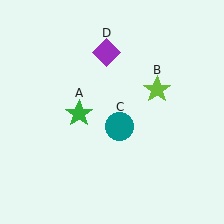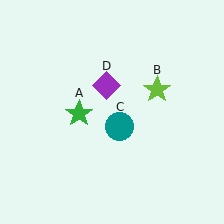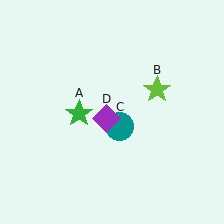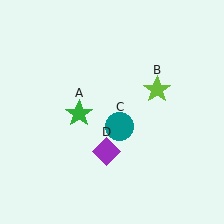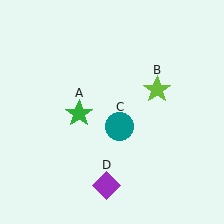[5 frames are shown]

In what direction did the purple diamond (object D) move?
The purple diamond (object D) moved down.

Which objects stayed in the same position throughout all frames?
Green star (object A) and lime star (object B) and teal circle (object C) remained stationary.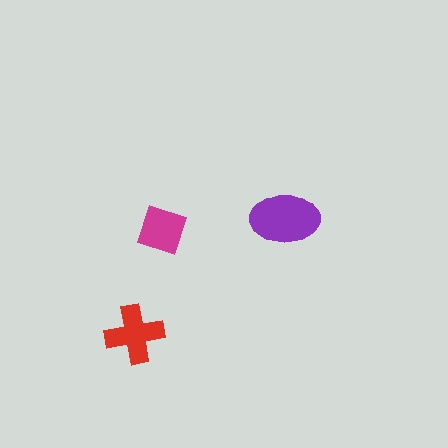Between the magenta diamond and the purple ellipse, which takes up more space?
The purple ellipse.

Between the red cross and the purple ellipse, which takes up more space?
The purple ellipse.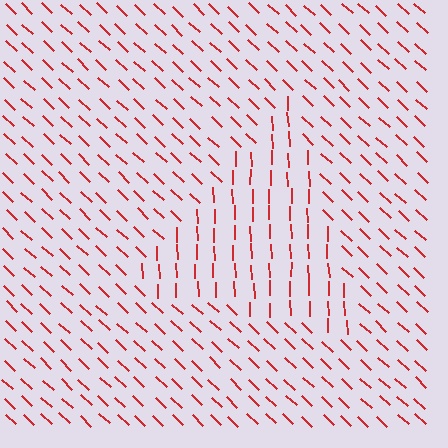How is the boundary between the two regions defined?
The boundary is defined purely by a change in line orientation (approximately 45 degrees difference). All lines are the same color and thickness.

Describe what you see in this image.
The image is filled with small red line segments. A triangle region in the image has lines oriented differently from the surrounding lines, creating a visible texture boundary.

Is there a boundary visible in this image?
Yes, there is a texture boundary formed by a change in line orientation.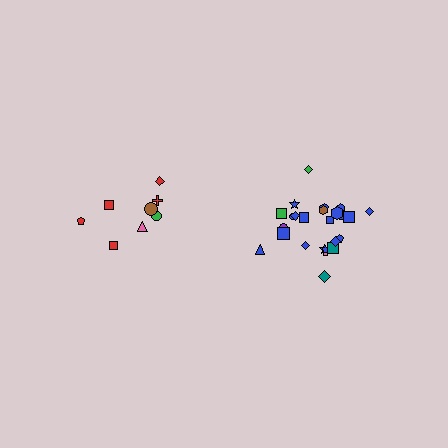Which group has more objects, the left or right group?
The right group.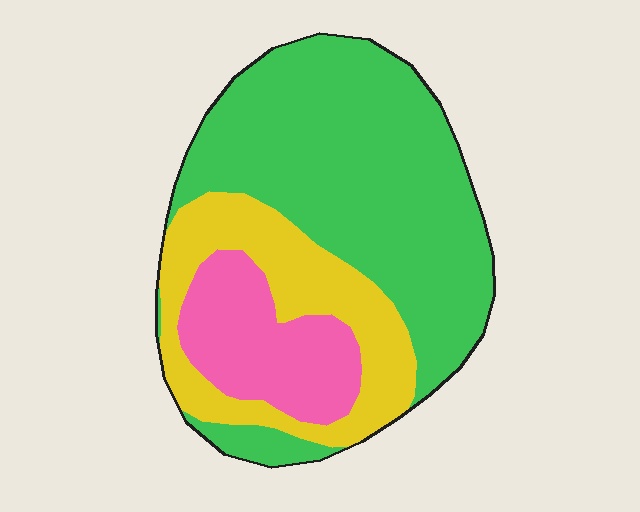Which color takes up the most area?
Green, at roughly 55%.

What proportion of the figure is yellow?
Yellow covers roughly 25% of the figure.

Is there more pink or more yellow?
Yellow.